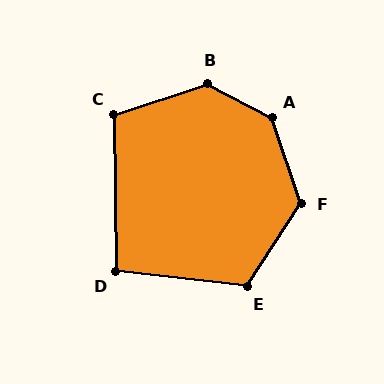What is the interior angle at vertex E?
Approximately 116 degrees (obtuse).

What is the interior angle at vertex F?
Approximately 129 degrees (obtuse).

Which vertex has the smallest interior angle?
D, at approximately 97 degrees.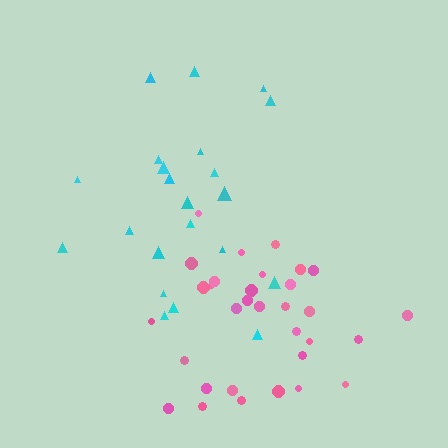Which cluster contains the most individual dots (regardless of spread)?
Pink (32).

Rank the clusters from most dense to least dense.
pink, cyan.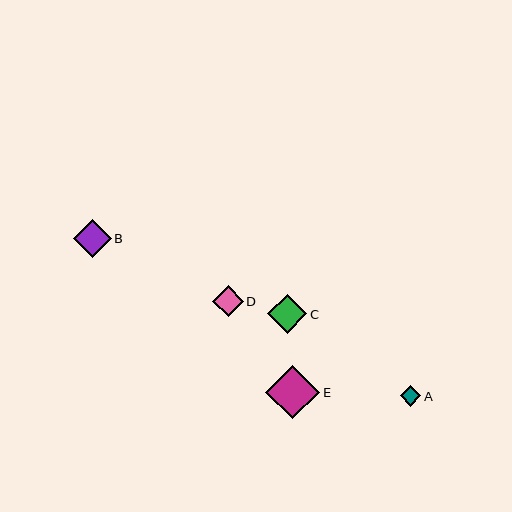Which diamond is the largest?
Diamond E is the largest with a size of approximately 54 pixels.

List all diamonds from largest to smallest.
From largest to smallest: E, C, B, D, A.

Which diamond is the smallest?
Diamond A is the smallest with a size of approximately 20 pixels.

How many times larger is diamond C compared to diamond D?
Diamond C is approximately 1.3 times the size of diamond D.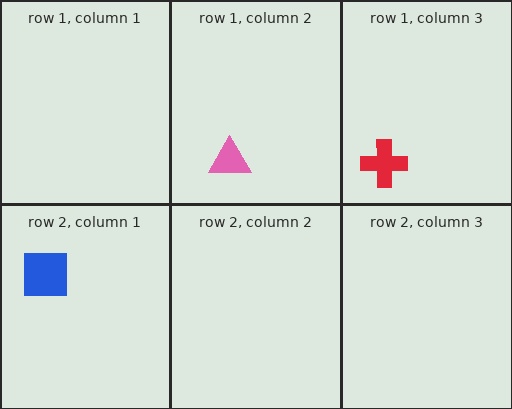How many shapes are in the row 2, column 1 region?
1.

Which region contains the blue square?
The row 2, column 1 region.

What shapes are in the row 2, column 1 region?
The blue square.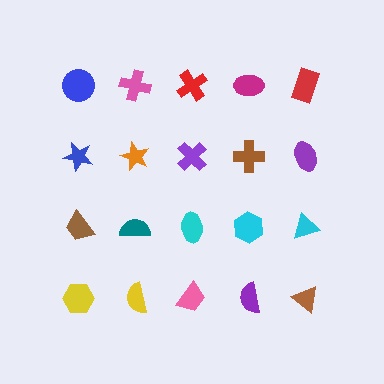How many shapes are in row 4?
5 shapes.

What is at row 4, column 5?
A brown triangle.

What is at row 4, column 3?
A pink trapezoid.